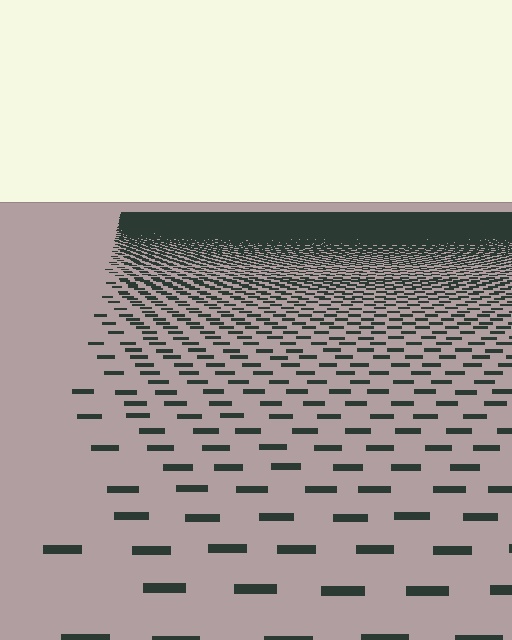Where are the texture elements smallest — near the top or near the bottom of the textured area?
Near the top.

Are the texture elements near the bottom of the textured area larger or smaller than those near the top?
Larger. Near the bottom, elements are closer to the viewer and appear at a bigger on-screen size.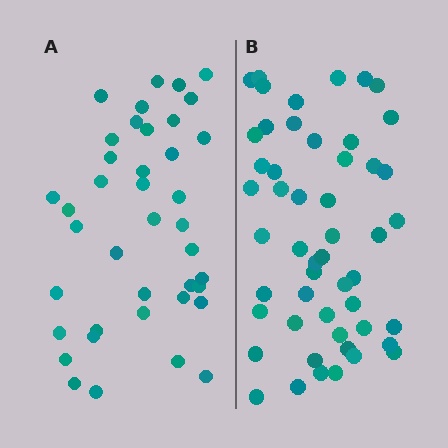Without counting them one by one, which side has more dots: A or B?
Region B (the right region) has more dots.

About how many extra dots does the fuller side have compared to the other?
Region B has roughly 12 or so more dots than region A.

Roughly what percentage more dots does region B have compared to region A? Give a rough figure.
About 30% more.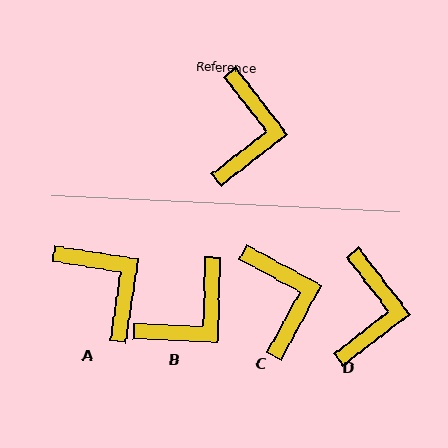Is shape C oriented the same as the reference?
No, it is off by about 24 degrees.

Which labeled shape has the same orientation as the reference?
D.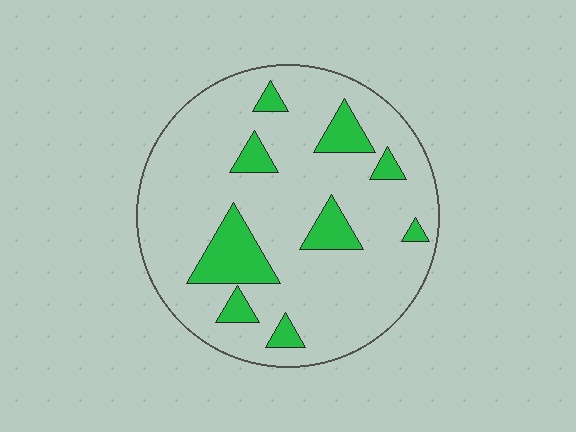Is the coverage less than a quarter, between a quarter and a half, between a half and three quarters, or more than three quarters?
Less than a quarter.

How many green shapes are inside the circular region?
9.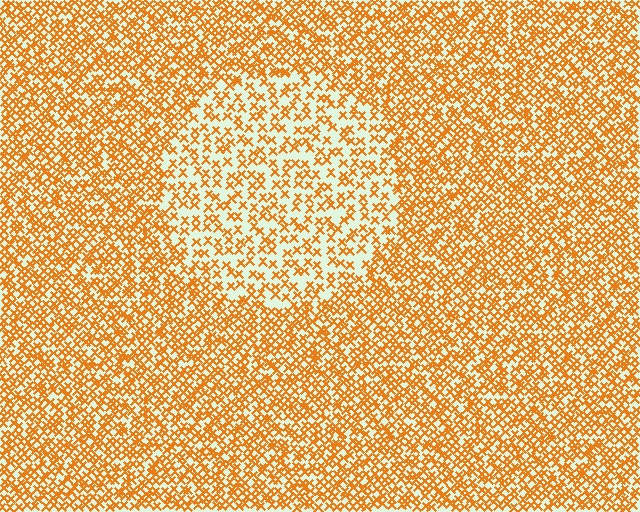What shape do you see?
I see a circle.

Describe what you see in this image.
The image contains small orange elements arranged at two different densities. A circle-shaped region is visible where the elements are less densely packed than the surrounding area.